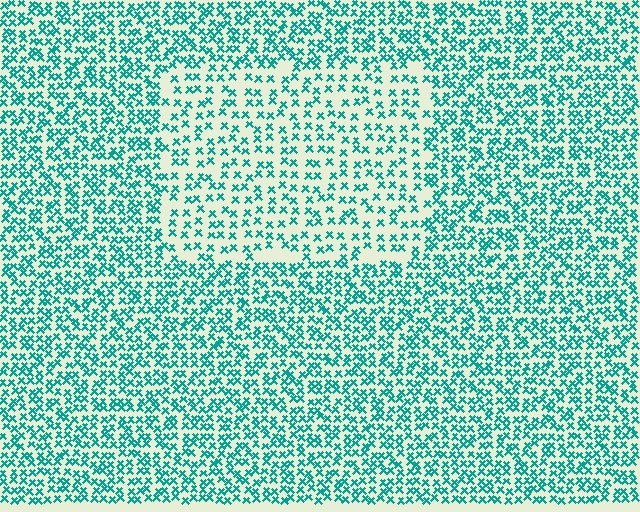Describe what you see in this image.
The image contains small teal elements arranged at two different densities. A rectangle-shaped region is visible where the elements are less densely packed than the surrounding area.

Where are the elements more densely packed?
The elements are more densely packed outside the rectangle boundary.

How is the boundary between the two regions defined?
The boundary is defined by a change in element density (approximately 1.8x ratio). All elements are the same color, size, and shape.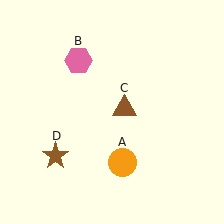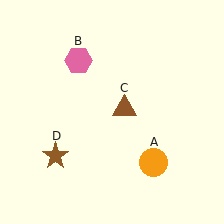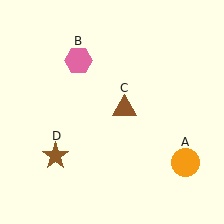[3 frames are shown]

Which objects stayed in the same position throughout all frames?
Pink hexagon (object B) and brown triangle (object C) and brown star (object D) remained stationary.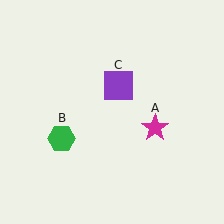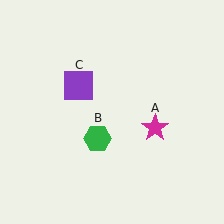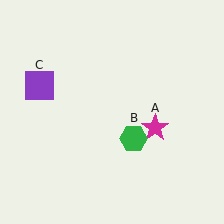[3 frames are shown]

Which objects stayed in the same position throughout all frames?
Magenta star (object A) remained stationary.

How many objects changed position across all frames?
2 objects changed position: green hexagon (object B), purple square (object C).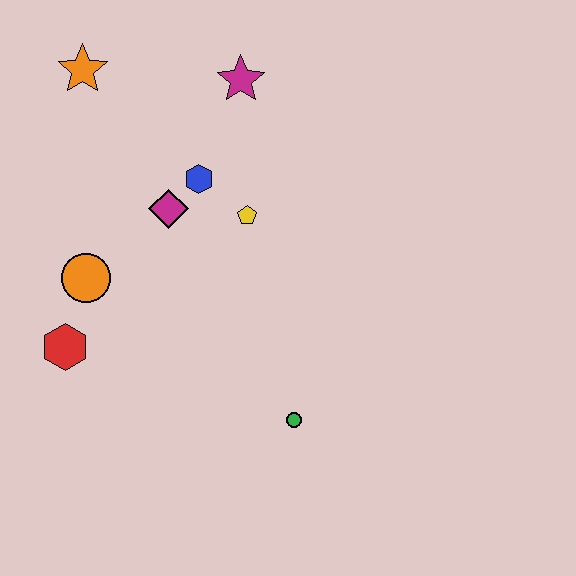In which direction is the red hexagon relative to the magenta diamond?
The red hexagon is below the magenta diamond.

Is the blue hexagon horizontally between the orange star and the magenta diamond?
No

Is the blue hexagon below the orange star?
Yes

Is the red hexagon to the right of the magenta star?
No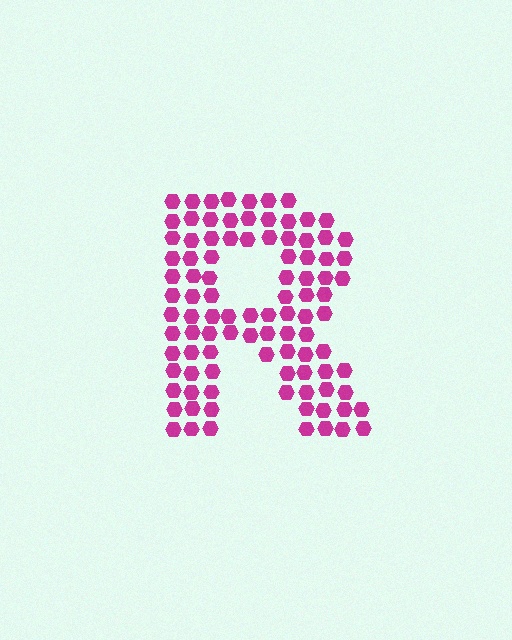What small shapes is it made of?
It is made of small hexagons.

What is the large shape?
The large shape is the letter R.